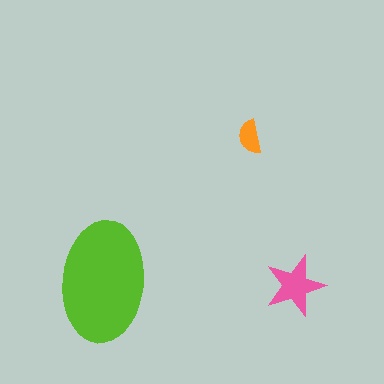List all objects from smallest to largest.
The orange semicircle, the pink star, the lime ellipse.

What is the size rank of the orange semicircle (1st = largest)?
3rd.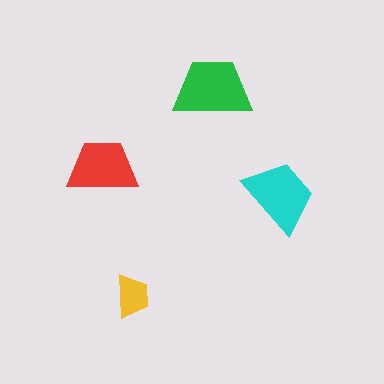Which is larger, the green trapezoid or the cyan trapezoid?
The green one.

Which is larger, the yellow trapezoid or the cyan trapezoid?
The cyan one.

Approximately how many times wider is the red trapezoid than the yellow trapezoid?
About 1.5 times wider.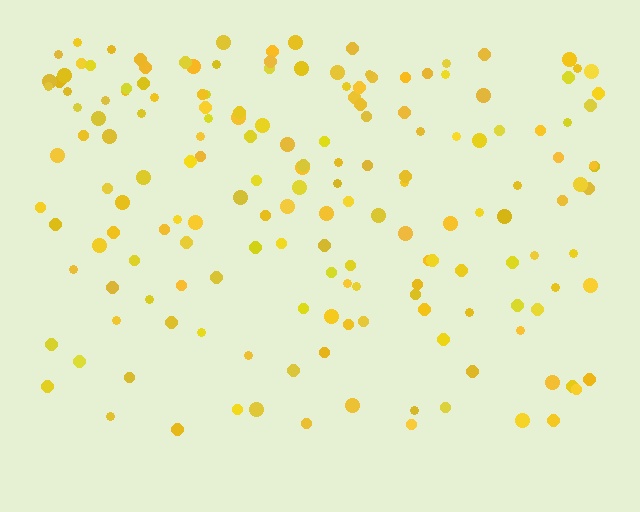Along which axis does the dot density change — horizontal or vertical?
Vertical.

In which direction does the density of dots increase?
From bottom to top, with the top side densest.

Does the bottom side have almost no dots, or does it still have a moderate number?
Still a moderate number, just noticeably fewer than the top.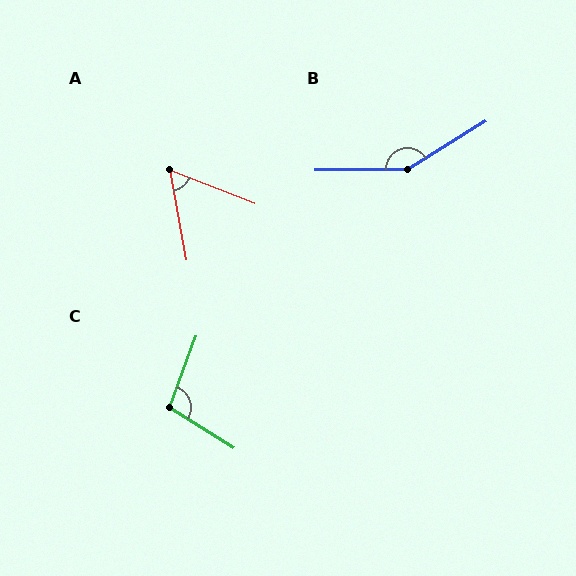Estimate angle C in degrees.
Approximately 102 degrees.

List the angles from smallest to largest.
A (58°), C (102°), B (149°).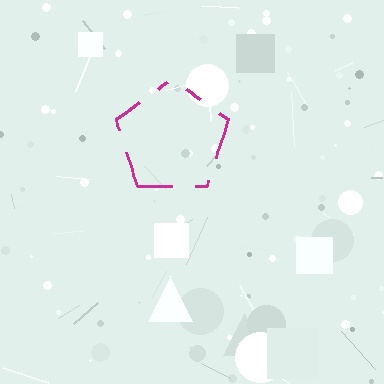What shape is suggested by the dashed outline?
The dashed outline suggests a pentagon.